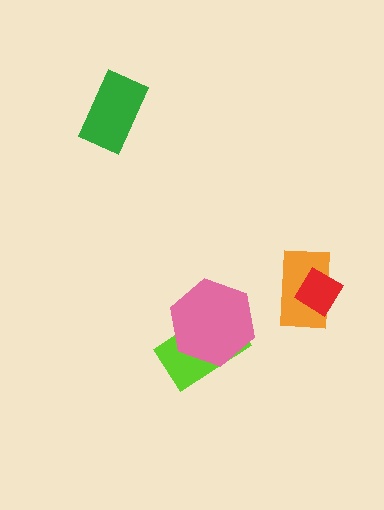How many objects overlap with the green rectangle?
0 objects overlap with the green rectangle.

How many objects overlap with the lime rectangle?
1 object overlaps with the lime rectangle.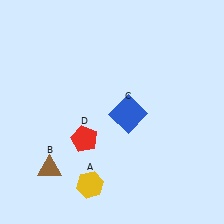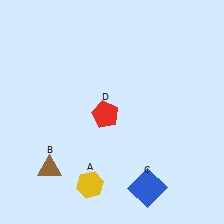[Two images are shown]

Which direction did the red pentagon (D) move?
The red pentagon (D) moved up.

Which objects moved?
The objects that moved are: the blue square (C), the red pentagon (D).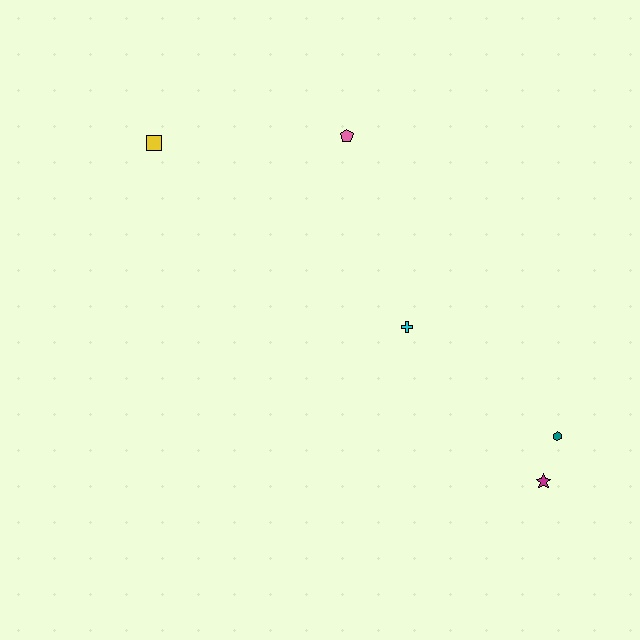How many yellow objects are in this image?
There is 1 yellow object.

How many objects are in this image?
There are 5 objects.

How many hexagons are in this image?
There is 1 hexagon.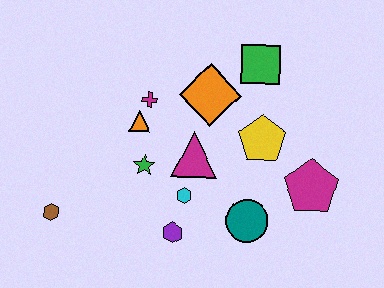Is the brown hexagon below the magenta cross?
Yes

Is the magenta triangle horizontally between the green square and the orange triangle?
Yes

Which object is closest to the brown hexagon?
The green star is closest to the brown hexagon.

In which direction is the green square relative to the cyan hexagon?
The green square is above the cyan hexagon.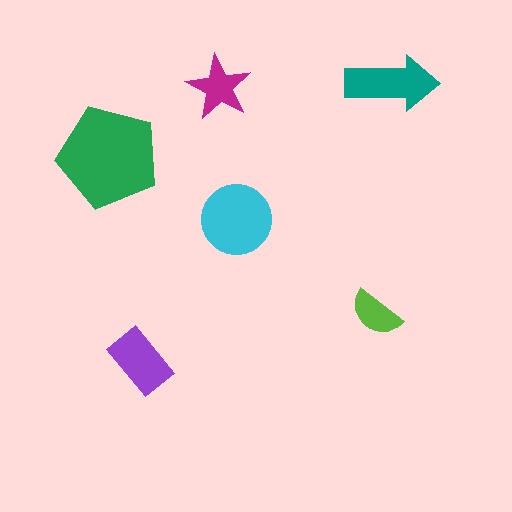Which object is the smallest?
The lime semicircle.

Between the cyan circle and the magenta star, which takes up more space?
The cyan circle.